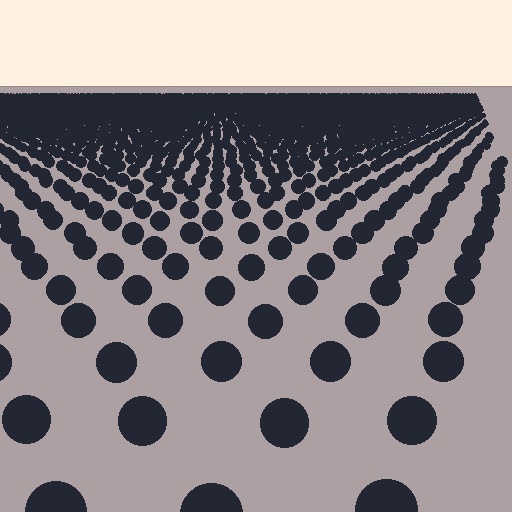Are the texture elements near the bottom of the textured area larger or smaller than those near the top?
Larger. Near the bottom, elements are closer to the viewer and appear at a bigger on-screen size.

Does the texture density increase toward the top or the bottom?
Density increases toward the top.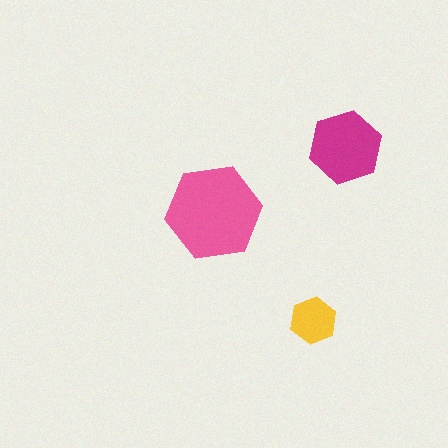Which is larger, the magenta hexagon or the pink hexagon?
The pink one.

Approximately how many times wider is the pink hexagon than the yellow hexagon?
About 2 times wider.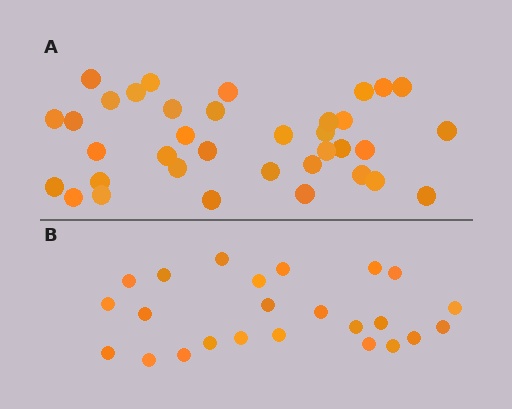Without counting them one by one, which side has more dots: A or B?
Region A (the top region) has more dots.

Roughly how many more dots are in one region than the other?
Region A has roughly 12 or so more dots than region B.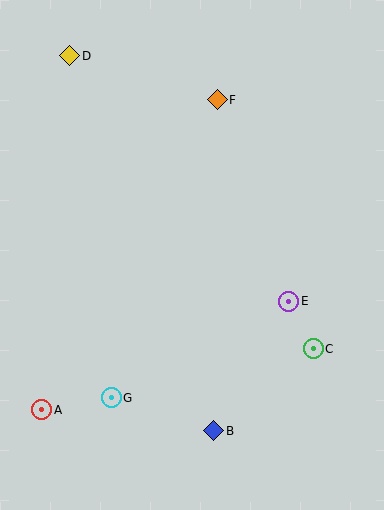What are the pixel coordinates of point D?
Point D is at (70, 56).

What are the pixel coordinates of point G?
Point G is at (111, 398).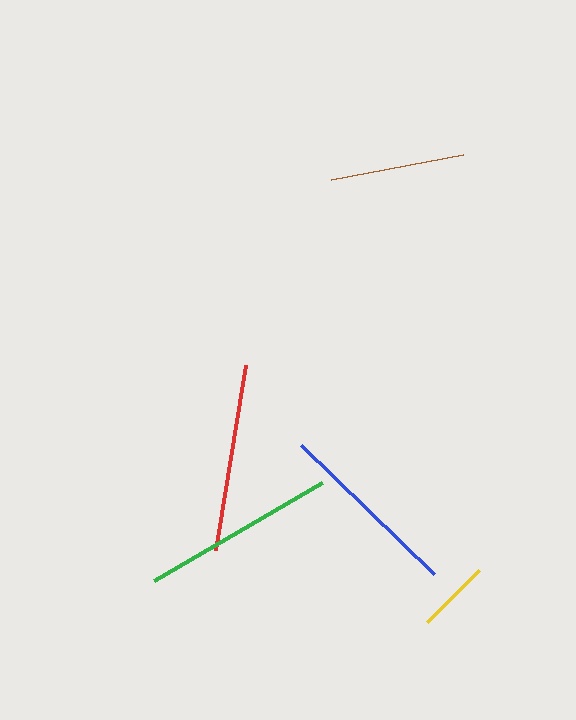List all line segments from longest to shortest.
From longest to shortest: green, red, blue, brown, yellow.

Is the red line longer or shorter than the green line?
The green line is longer than the red line.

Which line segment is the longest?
The green line is the longest at approximately 194 pixels.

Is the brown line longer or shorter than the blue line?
The blue line is longer than the brown line.